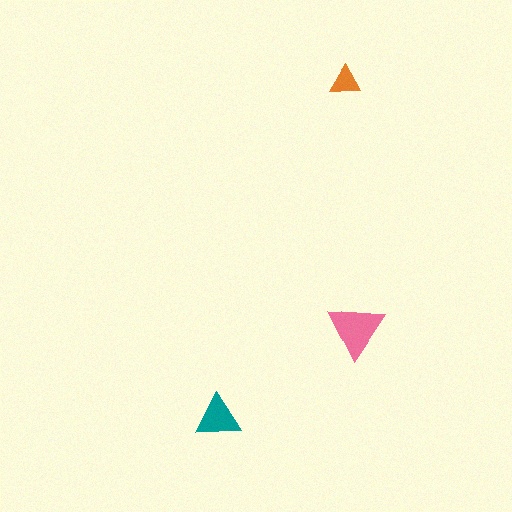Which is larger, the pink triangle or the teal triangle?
The pink one.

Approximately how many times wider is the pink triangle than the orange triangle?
About 2 times wider.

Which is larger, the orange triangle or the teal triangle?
The teal one.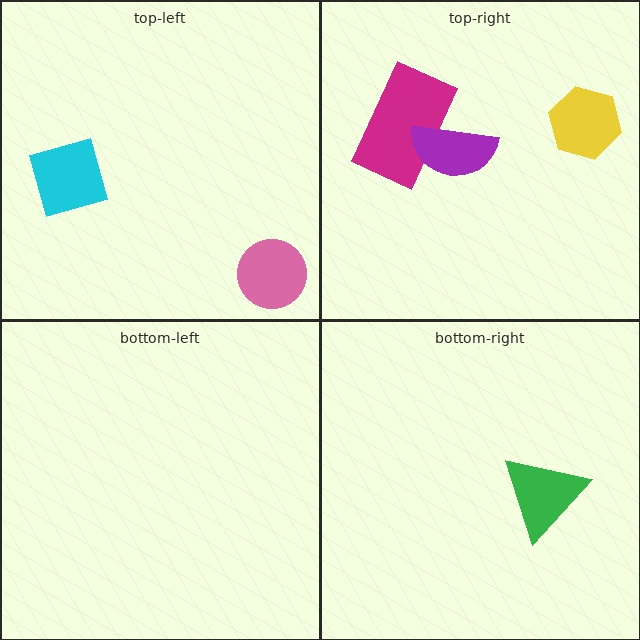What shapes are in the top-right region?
The magenta rectangle, the purple semicircle, the yellow hexagon.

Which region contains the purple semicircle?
The top-right region.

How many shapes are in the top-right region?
3.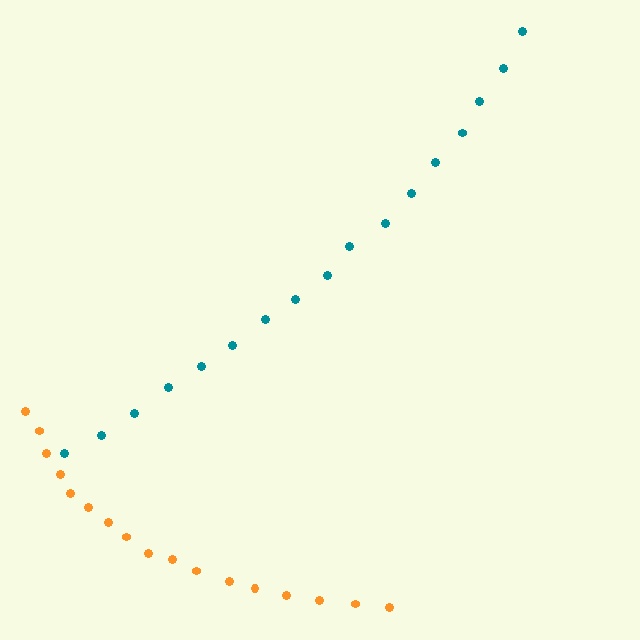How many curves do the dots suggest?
There are 2 distinct paths.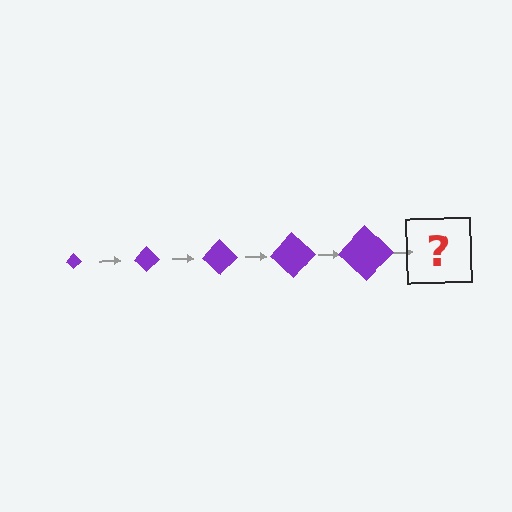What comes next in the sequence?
The next element should be a purple diamond, larger than the previous one.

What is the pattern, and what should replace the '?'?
The pattern is that the diamond gets progressively larger each step. The '?' should be a purple diamond, larger than the previous one.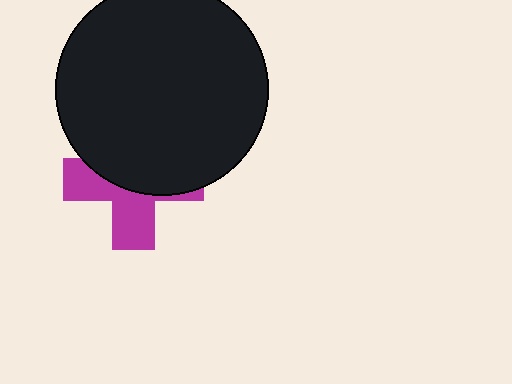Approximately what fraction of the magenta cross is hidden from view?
Roughly 56% of the magenta cross is hidden behind the black circle.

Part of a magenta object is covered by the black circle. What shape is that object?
It is a cross.